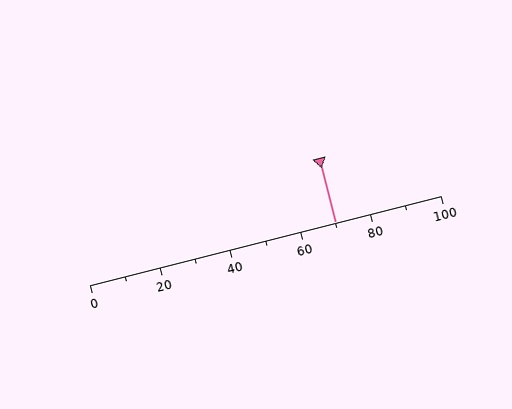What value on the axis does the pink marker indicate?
The marker indicates approximately 70.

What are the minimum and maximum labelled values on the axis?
The axis runs from 0 to 100.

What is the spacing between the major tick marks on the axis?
The major ticks are spaced 20 apart.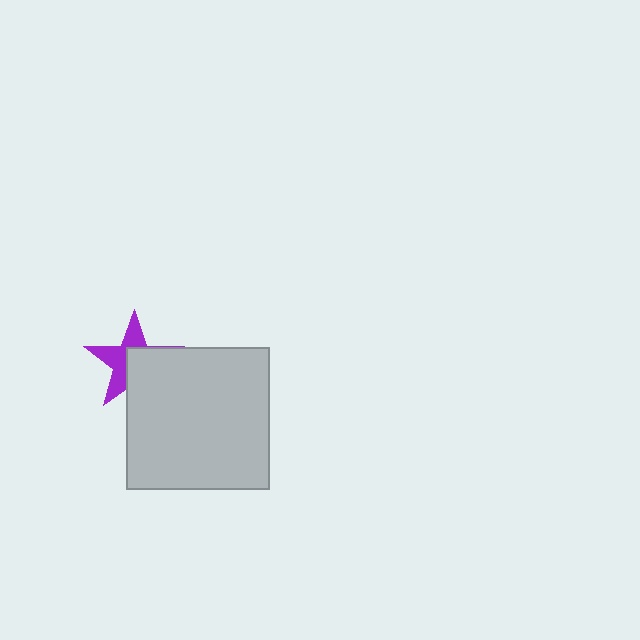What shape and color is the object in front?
The object in front is a light gray square.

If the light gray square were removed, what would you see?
You would see the complete purple star.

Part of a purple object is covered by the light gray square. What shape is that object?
It is a star.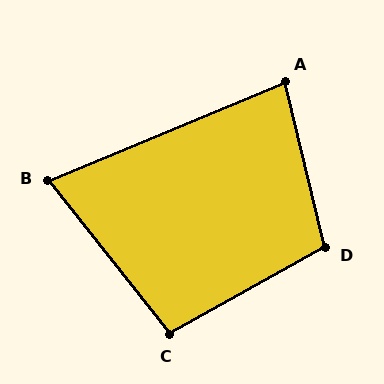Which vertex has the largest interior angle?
D, at approximately 106 degrees.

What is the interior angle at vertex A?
Approximately 81 degrees (acute).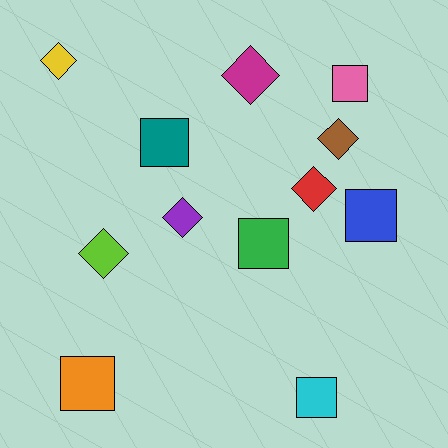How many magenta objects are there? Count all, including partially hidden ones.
There is 1 magenta object.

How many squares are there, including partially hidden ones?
There are 6 squares.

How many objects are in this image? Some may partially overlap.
There are 12 objects.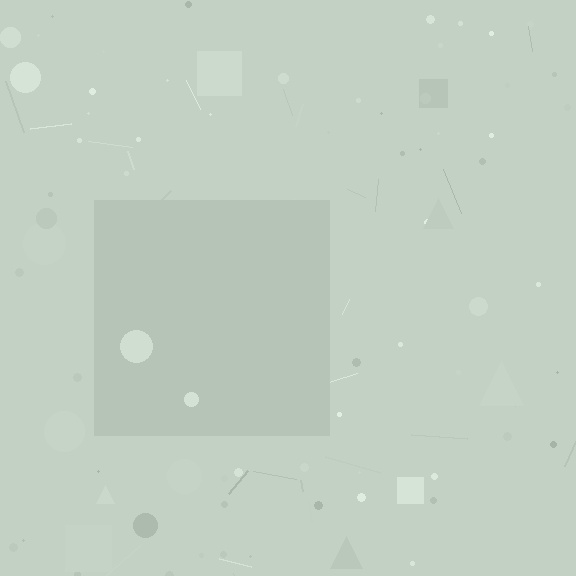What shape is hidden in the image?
A square is hidden in the image.